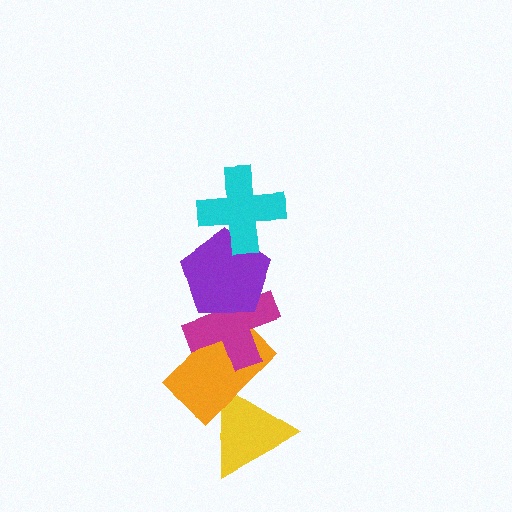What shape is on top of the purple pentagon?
The cyan cross is on top of the purple pentagon.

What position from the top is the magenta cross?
The magenta cross is 3rd from the top.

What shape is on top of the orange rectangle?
The magenta cross is on top of the orange rectangle.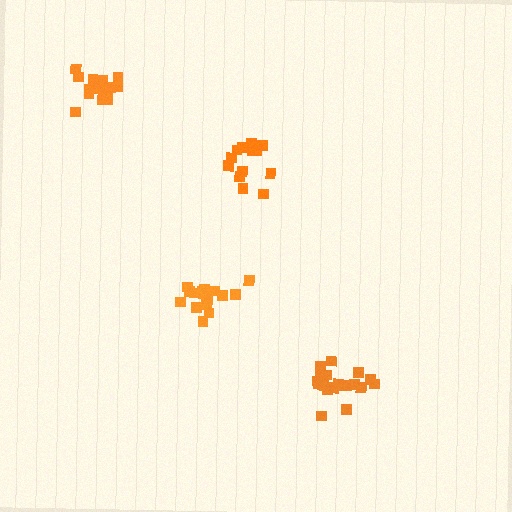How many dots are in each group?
Group 1: 17 dots, Group 2: 15 dots, Group 3: 21 dots, Group 4: 17 dots (70 total).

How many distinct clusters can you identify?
There are 4 distinct clusters.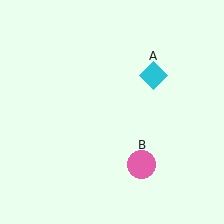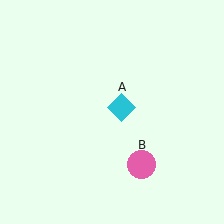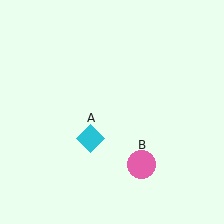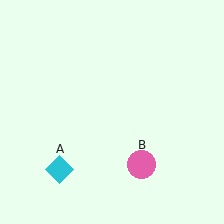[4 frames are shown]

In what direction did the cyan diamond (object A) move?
The cyan diamond (object A) moved down and to the left.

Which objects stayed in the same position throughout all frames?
Pink circle (object B) remained stationary.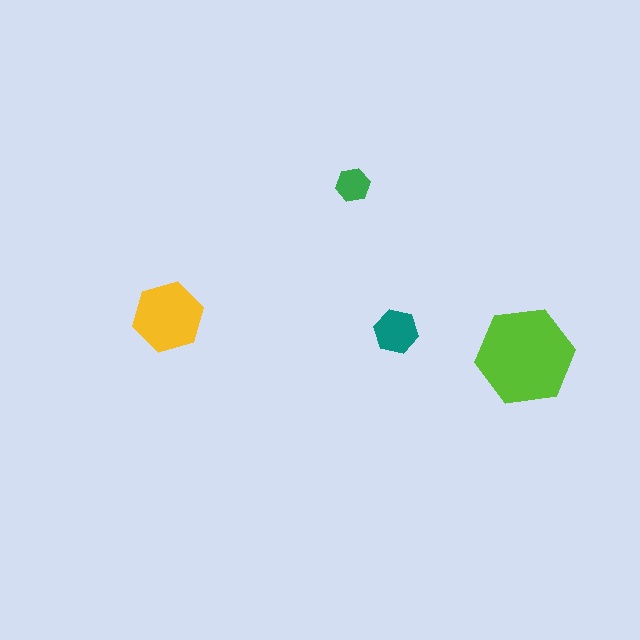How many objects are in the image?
There are 4 objects in the image.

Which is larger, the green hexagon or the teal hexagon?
The teal one.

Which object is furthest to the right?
The lime hexagon is rightmost.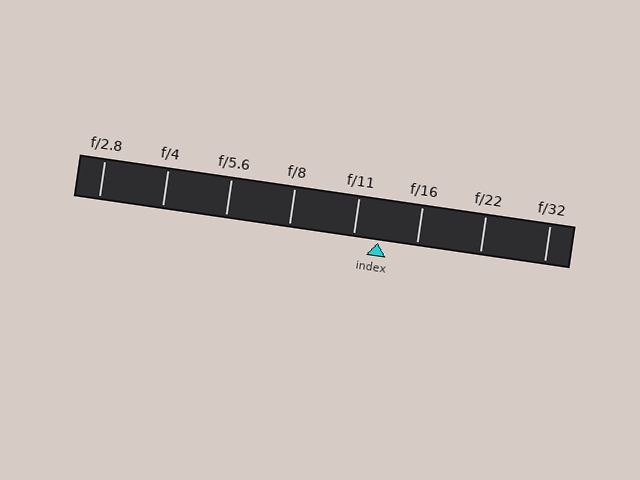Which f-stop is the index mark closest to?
The index mark is closest to f/11.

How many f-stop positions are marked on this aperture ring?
There are 8 f-stop positions marked.